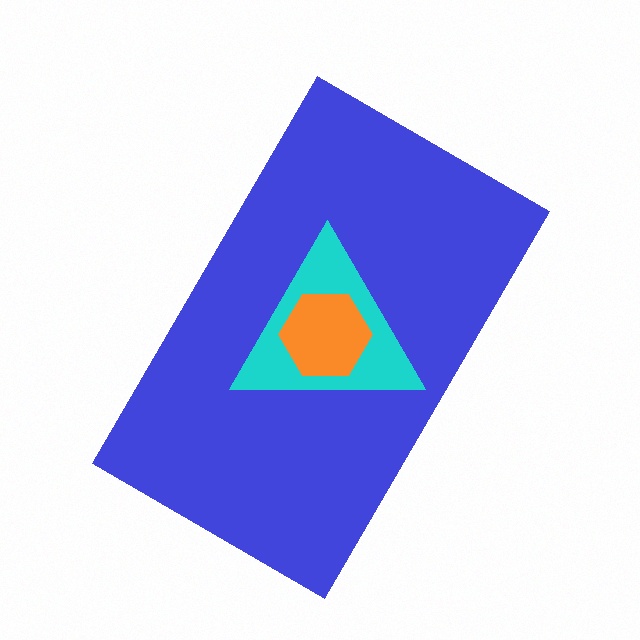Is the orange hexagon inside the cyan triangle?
Yes.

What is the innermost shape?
The orange hexagon.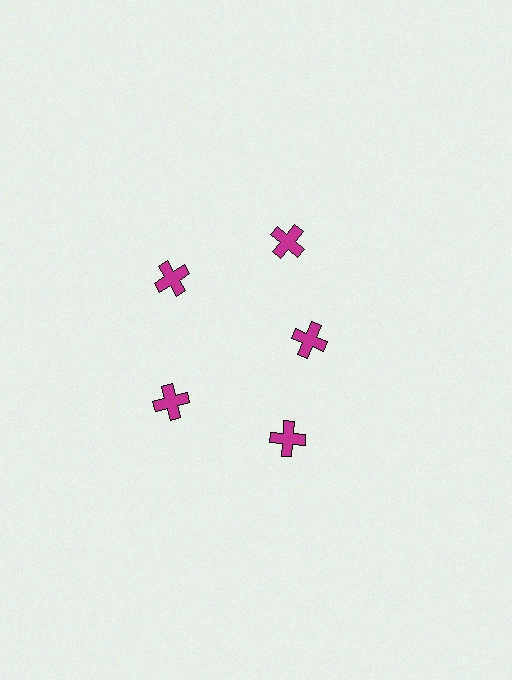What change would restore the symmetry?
The symmetry would be restored by moving it outward, back onto the ring so that all 5 crosses sit at equal angles and equal distance from the center.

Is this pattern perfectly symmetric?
No. The 5 magenta crosses are arranged in a ring, but one element near the 3 o'clock position is pulled inward toward the center, breaking the 5-fold rotational symmetry.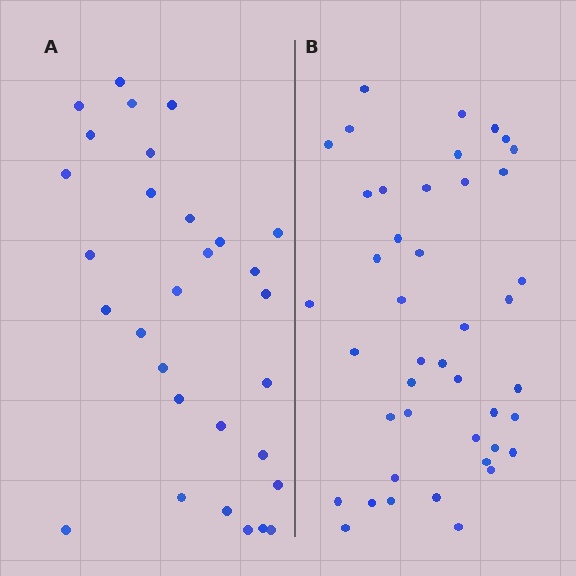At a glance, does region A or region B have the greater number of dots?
Region B (the right region) has more dots.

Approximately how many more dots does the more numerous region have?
Region B has approximately 15 more dots than region A.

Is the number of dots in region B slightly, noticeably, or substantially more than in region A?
Region B has noticeably more, but not dramatically so. The ratio is roughly 1.4 to 1.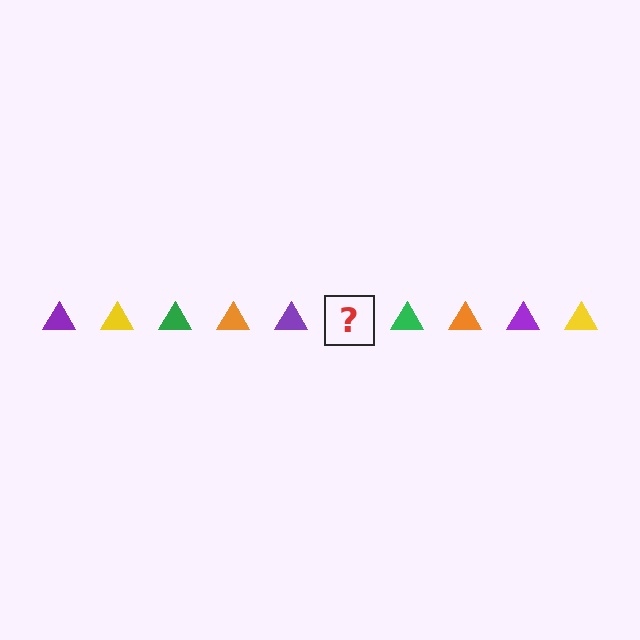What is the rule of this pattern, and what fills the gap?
The rule is that the pattern cycles through purple, yellow, green, orange triangles. The gap should be filled with a yellow triangle.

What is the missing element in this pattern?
The missing element is a yellow triangle.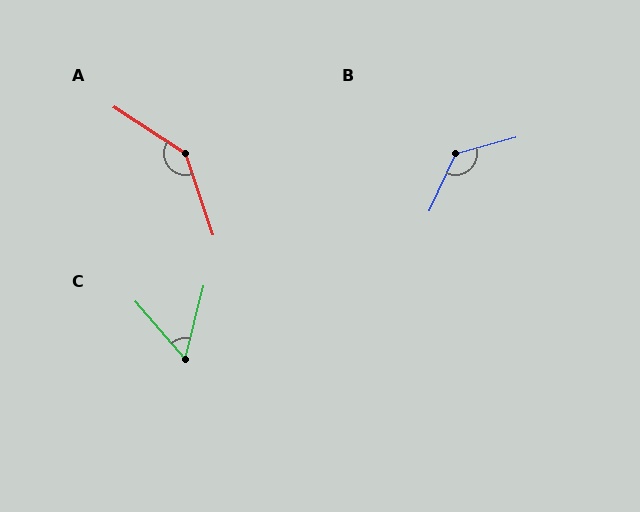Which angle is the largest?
A, at approximately 142 degrees.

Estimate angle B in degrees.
Approximately 130 degrees.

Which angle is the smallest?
C, at approximately 54 degrees.